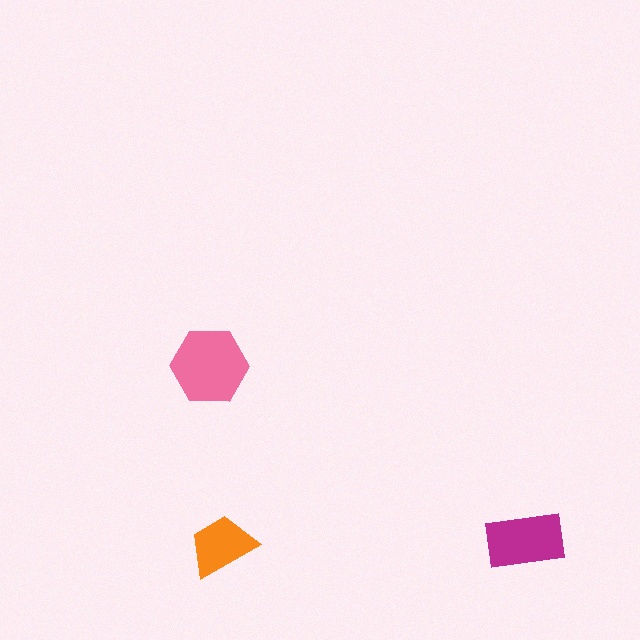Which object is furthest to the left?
The pink hexagon is leftmost.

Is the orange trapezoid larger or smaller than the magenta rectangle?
Smaller.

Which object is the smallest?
The orange trapezoid.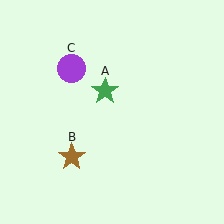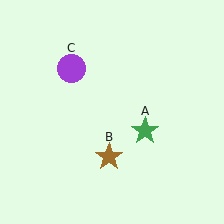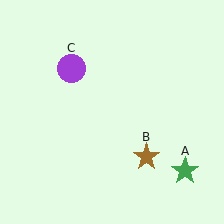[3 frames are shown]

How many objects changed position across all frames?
2 objects changed position: green star (object A), brown star (object B).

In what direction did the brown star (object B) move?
The brown star (object B) moved right.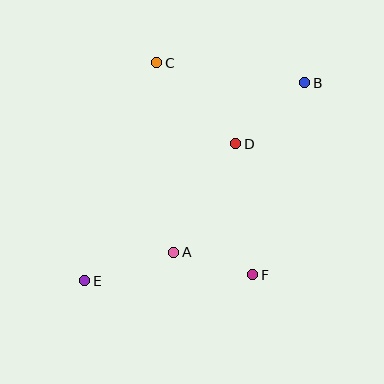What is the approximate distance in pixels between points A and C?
The distance between A and C is approximately 190 pixels.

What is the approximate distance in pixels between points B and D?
The distance between B and D is approximately 92 pixels.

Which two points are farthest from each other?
Points B and E are farthest from each other.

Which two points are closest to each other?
Points A and F are closest to each other.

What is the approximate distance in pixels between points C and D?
The distance between C and D is approximately 113 pixels.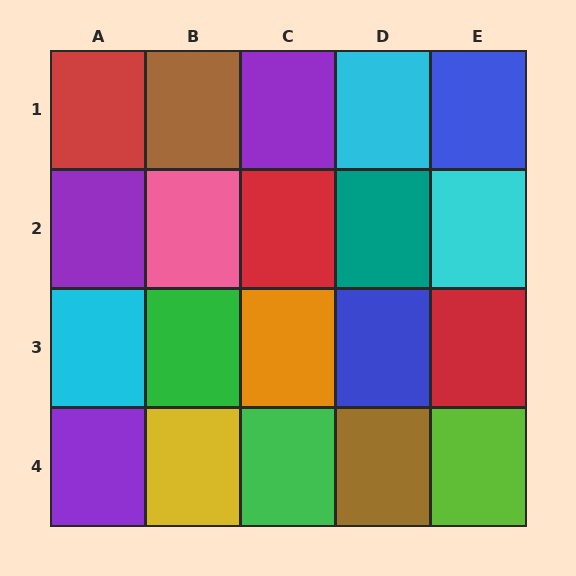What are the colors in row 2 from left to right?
Purple, pink, red, teal, cyan.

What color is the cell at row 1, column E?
Blue.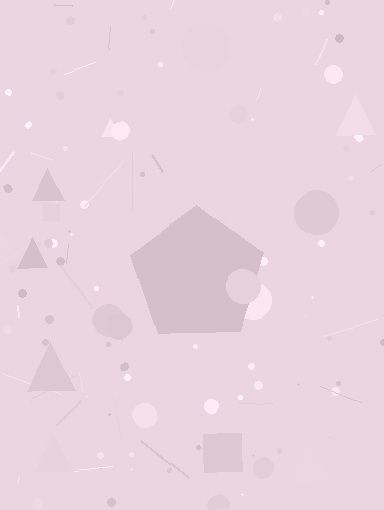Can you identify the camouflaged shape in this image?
The camouflaged shape is a pentagon.